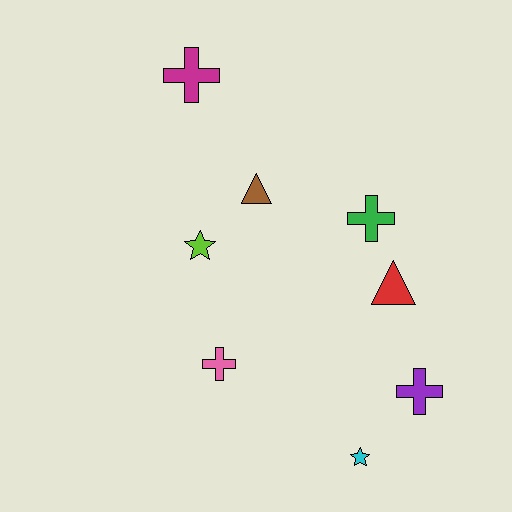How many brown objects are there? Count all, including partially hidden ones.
There is 1 brown object.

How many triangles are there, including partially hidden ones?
There are 2 triangles.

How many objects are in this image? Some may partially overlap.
There are 8 objects.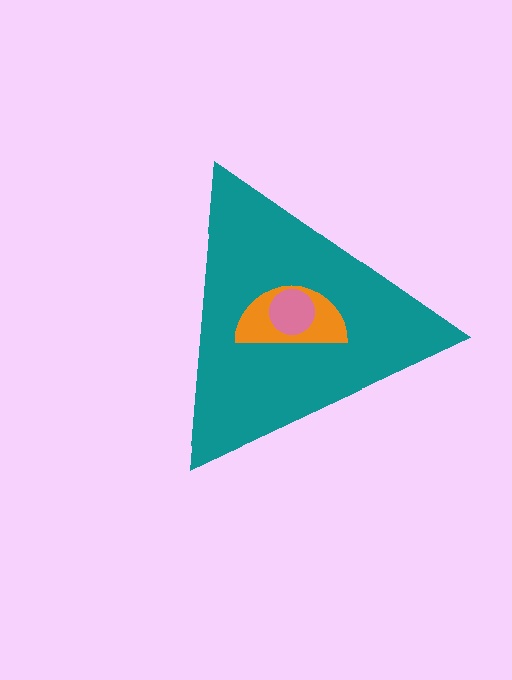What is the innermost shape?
The pink circle.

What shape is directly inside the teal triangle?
The orange semicircle.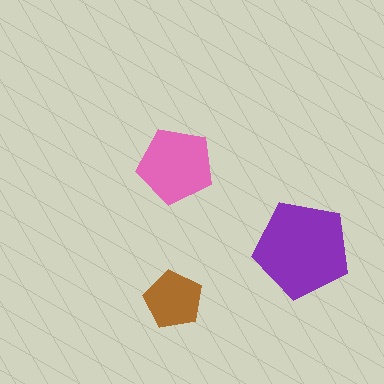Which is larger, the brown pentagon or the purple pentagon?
The purple one.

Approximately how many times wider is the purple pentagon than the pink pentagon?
About 1.5 times wider.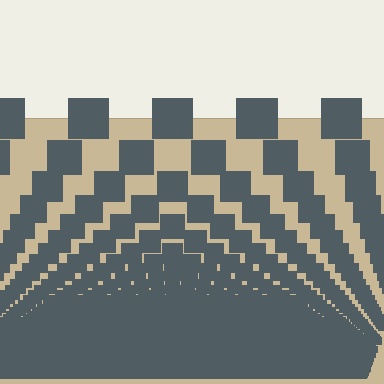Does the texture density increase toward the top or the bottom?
Density increases toward the bottom.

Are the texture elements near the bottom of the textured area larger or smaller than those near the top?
Smaller. The gradient is inverted — elements near the bottom are smaller and denser.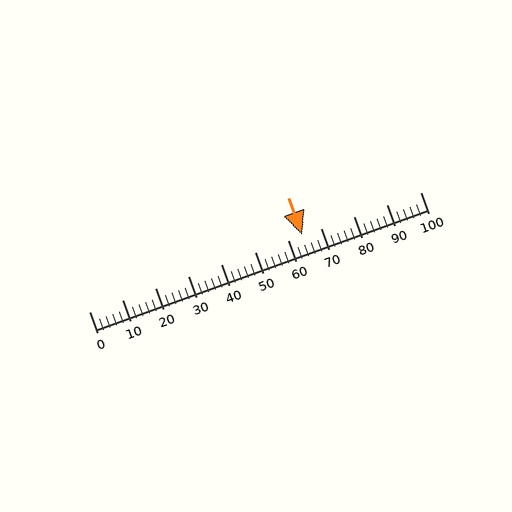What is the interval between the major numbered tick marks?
The major tick marks are spaced 10 units apart.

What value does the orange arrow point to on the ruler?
The orange arrow points to approximately 64.